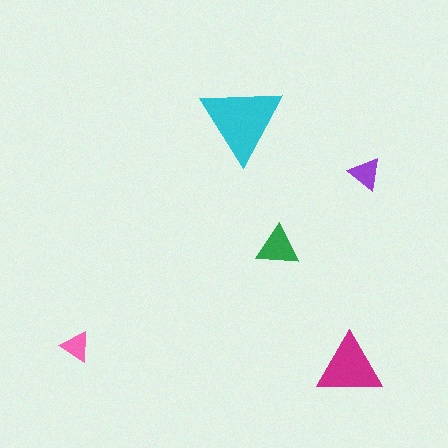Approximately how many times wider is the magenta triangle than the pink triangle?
About 2 times wider.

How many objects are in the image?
There are 5 objects in the image.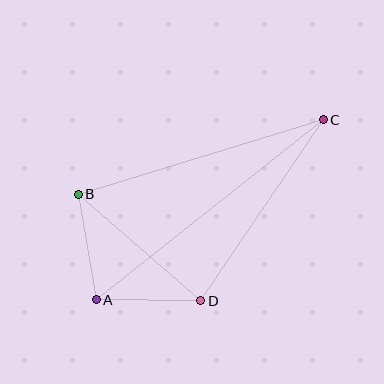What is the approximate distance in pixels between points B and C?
The distance between B and C is approximately 256 pixels.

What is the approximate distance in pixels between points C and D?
The distance between C and D is approximately 218 pixels.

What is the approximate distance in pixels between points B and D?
The distance between B and D is approximately 162 pixels.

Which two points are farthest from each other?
Points A and C are farthest from each other.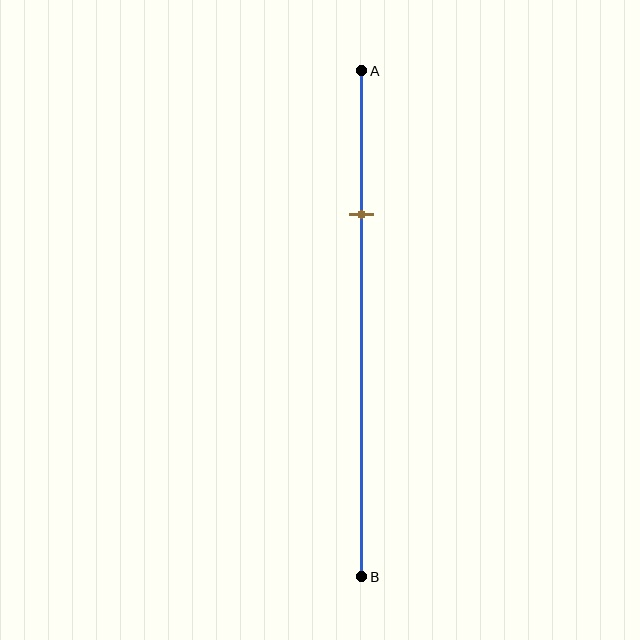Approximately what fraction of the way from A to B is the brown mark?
The brown mark is approximately 30% of the way from A to B.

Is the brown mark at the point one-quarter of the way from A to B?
No, the mark is at about 30% from A, not at the 25% one-quarter point.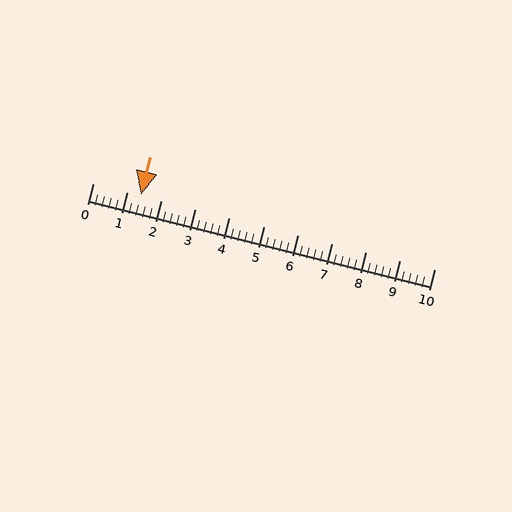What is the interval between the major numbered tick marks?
The major tick marks are spaced 1 units apart.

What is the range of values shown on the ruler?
The ruler shows values from 0 to 10.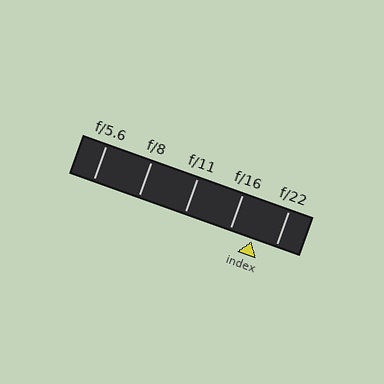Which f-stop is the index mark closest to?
The index mark is closest to f/16.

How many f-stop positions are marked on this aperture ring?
There are 5 f-stop positions marked.